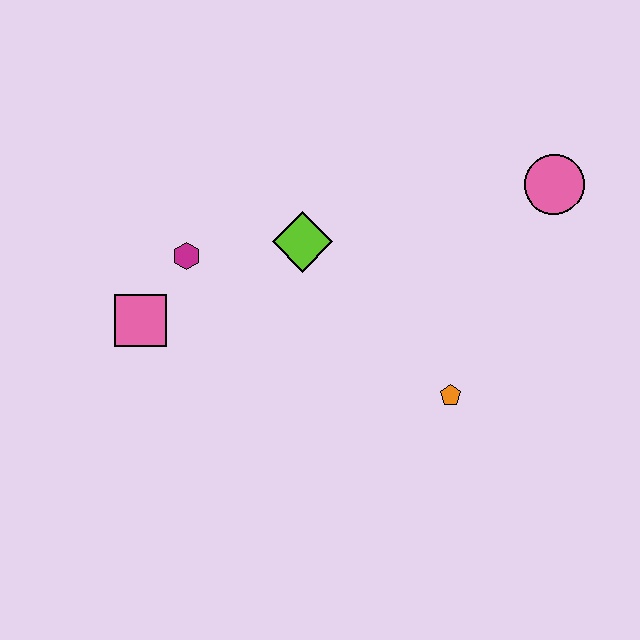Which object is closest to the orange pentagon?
The lime diamond is closest to the orange pentagon.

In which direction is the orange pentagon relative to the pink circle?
The orange pentagon is below the pink circle.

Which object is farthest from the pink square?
The pink circle is farthest from the pink square.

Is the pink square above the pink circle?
No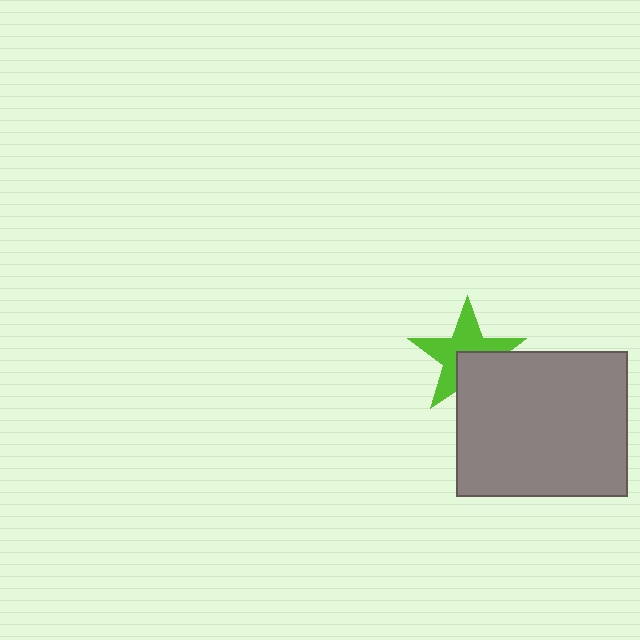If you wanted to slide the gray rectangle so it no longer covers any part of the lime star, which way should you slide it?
Slide it toward the lower-right — that is the most direct way to separate the two shapes.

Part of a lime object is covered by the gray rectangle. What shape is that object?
It is a star.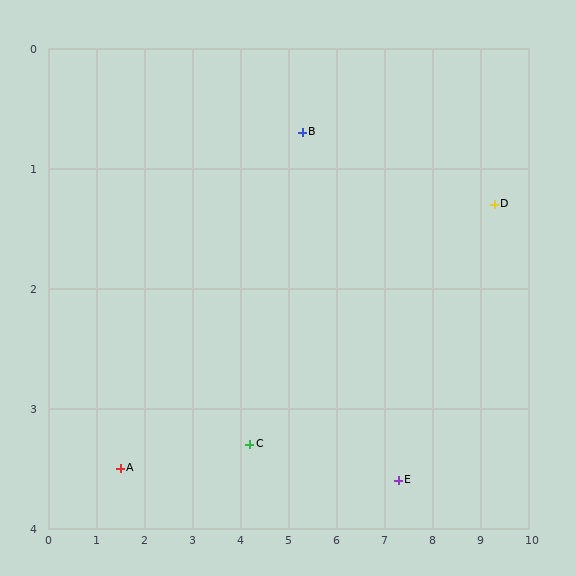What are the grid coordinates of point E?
Point E is at approximately (7.3, 3.6).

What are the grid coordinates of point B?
Point B is at approximately (5.3, 0.7).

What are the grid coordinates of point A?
Point A is at approximately (1.5, 3.5).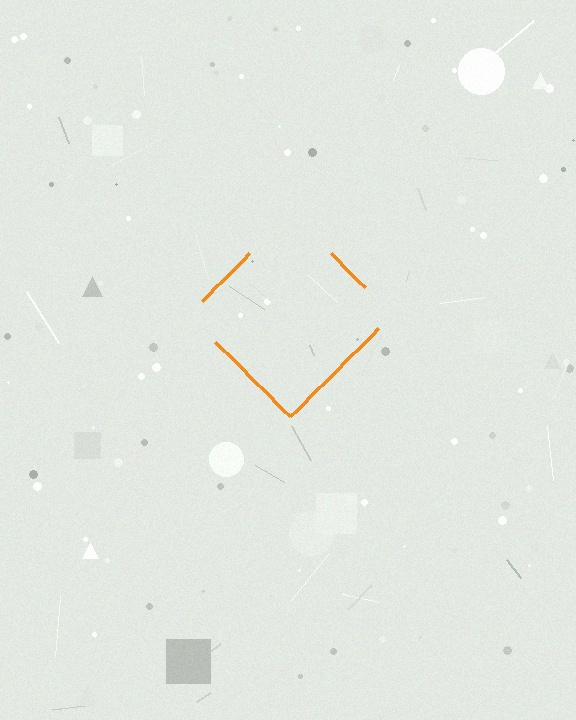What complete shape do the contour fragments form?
The contour fragments form a diamond.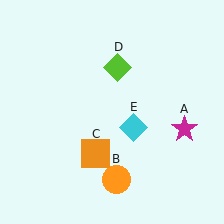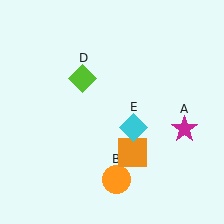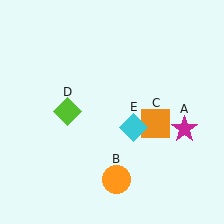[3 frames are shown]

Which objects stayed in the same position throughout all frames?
Magenta star (object A) and orange circle (object B) and cyan diamond (object E) remained stationary.